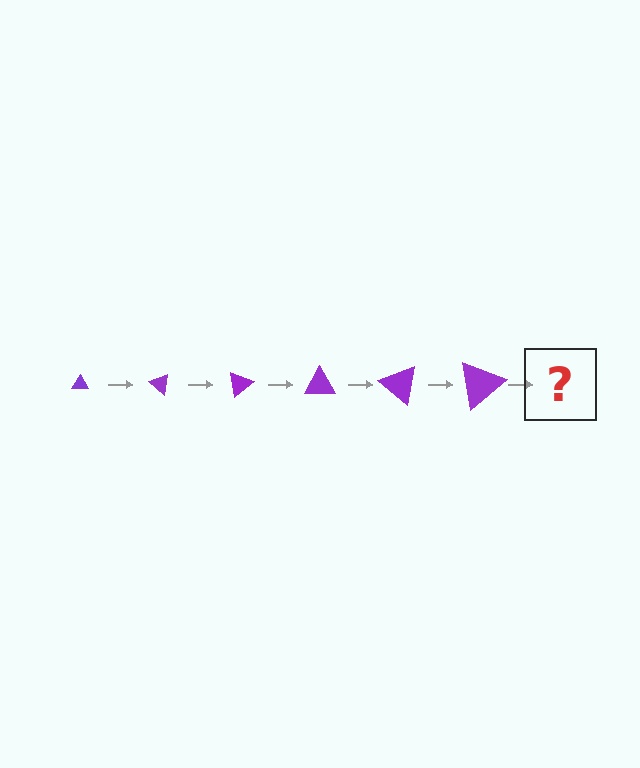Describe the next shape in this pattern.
It should be a triangle, larger than the previous one and rotated 240 degrees from the start.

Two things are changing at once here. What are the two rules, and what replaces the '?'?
The two rules are that the triangle grows larger each step and it rotates 40 degrees each step. The '?' should be a triangle, larger than the previous one and rotated 240 degrees from the start.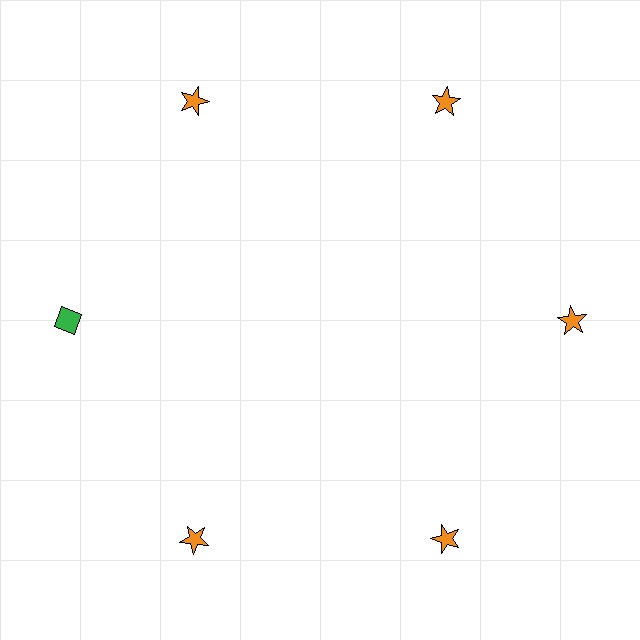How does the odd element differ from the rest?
It differs in both color (green instead of orange) and shape (diamond instead of star).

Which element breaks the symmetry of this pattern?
The green diamond at roughly the 9 o'clock position breaks the symmetry. All other shapes are orange stars.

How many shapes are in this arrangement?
There are 6 shapes arranged in a ring pattern.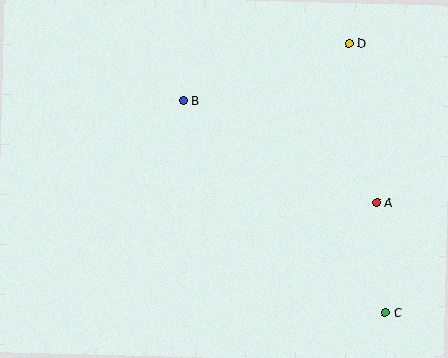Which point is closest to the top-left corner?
Point B is closest to the top-left corner.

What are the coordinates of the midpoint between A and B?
The midpoint between A and B is at (280, 152).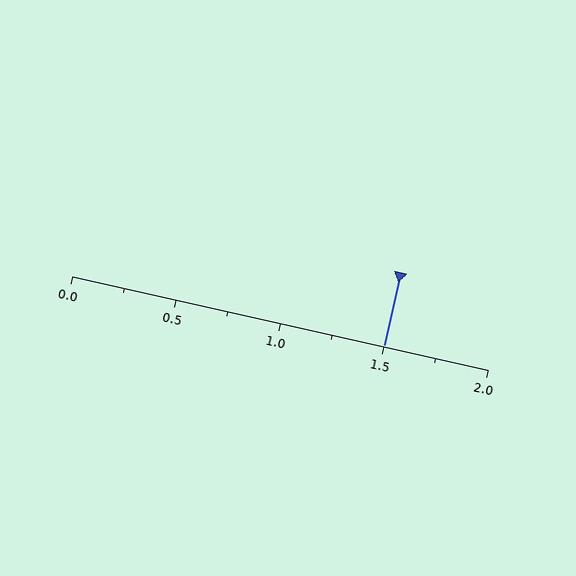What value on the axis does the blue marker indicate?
The marker indicates approximately 1.5.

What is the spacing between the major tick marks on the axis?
The major ticks are spaced 0.5 apart.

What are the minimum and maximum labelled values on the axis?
The axis runs from 0.0 to 2.0.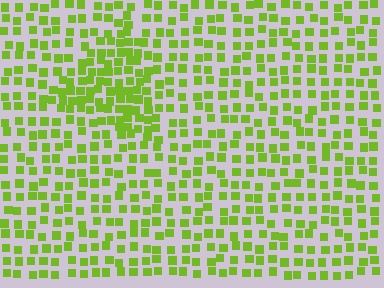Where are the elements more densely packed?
The elements are more densely packed inside the triangle boundary.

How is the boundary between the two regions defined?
The boundary is defined by a change in element density (approximately 1.8x ratio). All elements are the same color, size, and shape.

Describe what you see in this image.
The image contains small lime elements arranged at two different densities. A triangle-shaped region is visible where the elements are more densely packed than the surrounding area.